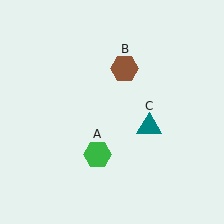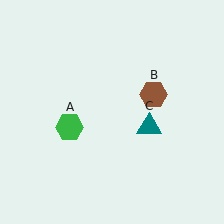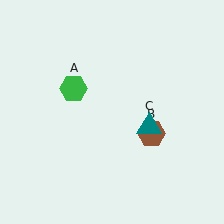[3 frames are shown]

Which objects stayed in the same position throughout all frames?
Teal triangle (object C) remained stationary.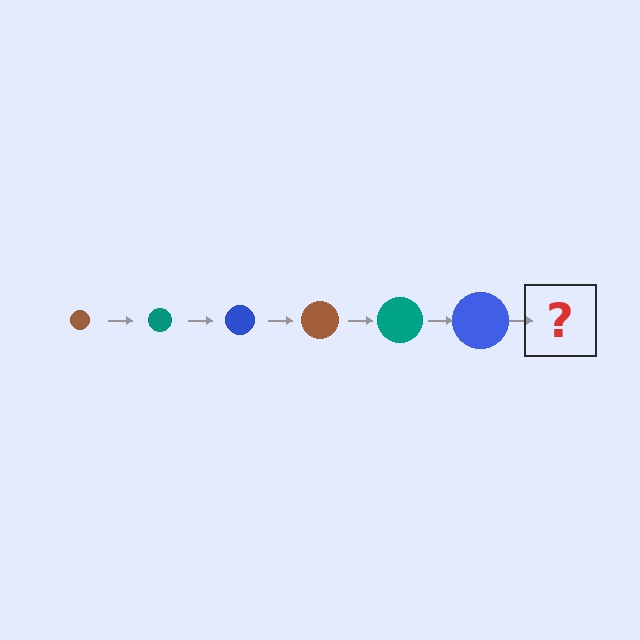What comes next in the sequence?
The next element should be a brown circle, larger than the previous one.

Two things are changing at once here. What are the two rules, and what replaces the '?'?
The two rules are that the circle grows larger each step and the color cycles through brown, teal, and blue. The '?' should be a brown circle, larger than the previous one.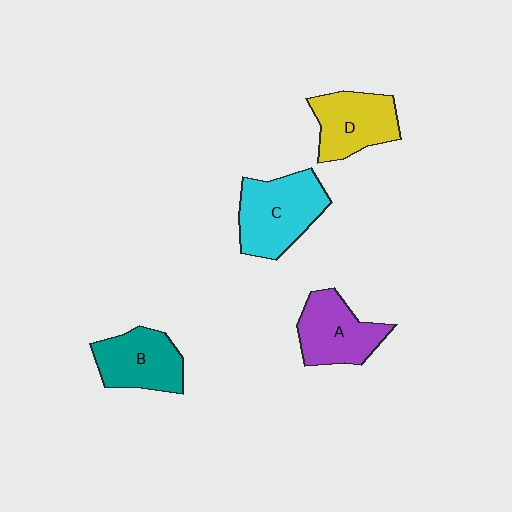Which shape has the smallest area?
Shape B (teal).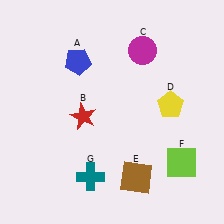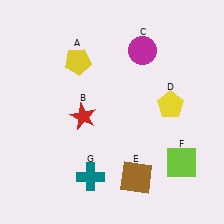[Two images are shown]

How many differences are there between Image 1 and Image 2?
There is 1 difference between the two images.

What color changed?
The pentagon (A) changed from blue in Image 1 to yellow in Image 2.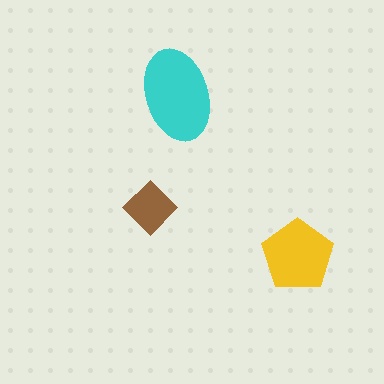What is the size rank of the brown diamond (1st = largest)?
3rd.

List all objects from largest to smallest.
The cyan ellipse, the yellow pentagon, the brown diamond.